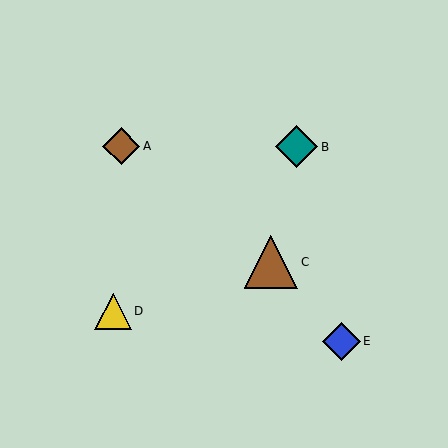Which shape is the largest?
The brown triangle (labeled C) is the largest.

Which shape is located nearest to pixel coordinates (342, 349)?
The blue diamond (labeled E) at (341, 341) is nearest to that location.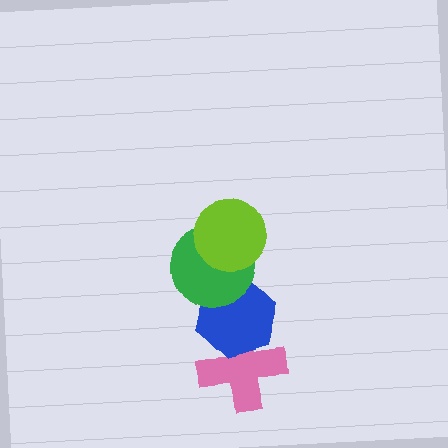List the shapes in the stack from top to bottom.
From top to bottom: the lime circle, the green circle, the blue hexagon, the pink cross.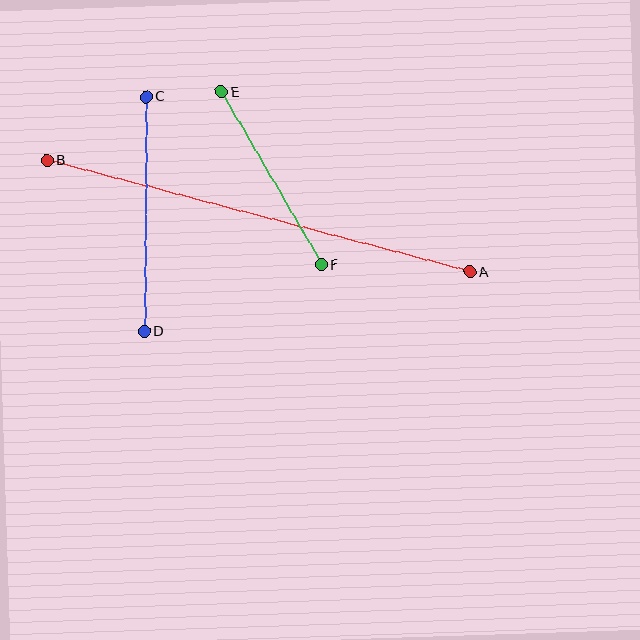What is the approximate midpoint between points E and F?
The midpoint is at approximately (271, 178) pixels.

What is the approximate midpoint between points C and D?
The midpoint is at approximately (145, 214) pixels.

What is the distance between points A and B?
The distance is approximately 437 pixels.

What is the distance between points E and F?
The distance is approximately 200 pixels.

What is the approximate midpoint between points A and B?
The midpoint is at approximately (258, 216) pixels.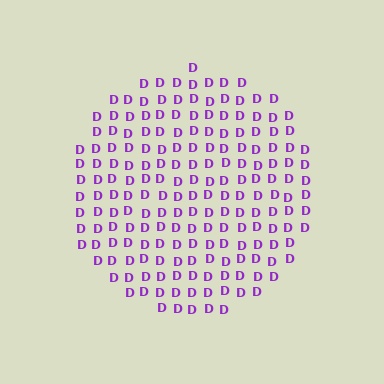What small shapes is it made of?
It is made of small letter D's.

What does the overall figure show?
The overall figure shows a circle.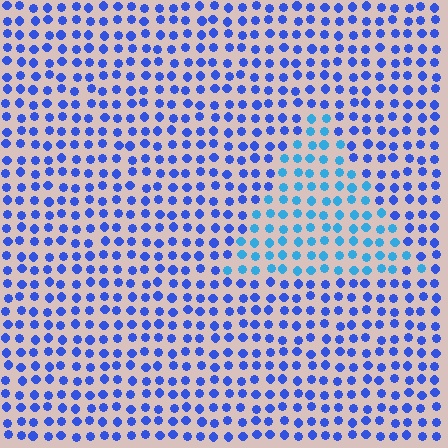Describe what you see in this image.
The image is filled with small blue elements in a uniform arrangement. A triangle-shaped region is visible where the elements are tinted to a slightly different hue, forming a subtle color boundary.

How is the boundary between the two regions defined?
The boundary is defined purely by a slight shift in hue (about 30 degrees). Spacing, size, and orientation are identical on both sides.